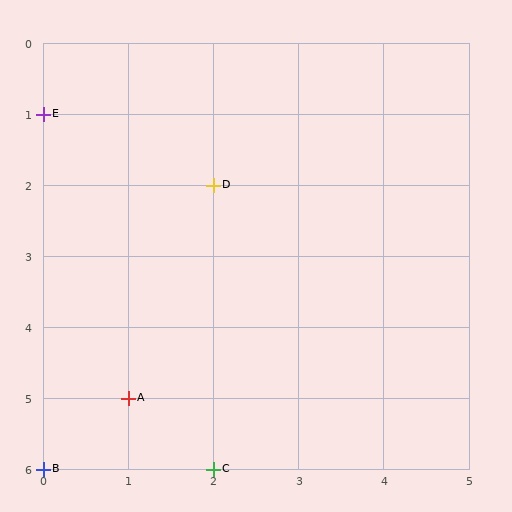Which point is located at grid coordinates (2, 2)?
Point D is at (2, 2).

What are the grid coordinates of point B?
Point B is at grid coordinates (0, 6).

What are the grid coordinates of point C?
Point C is at grid coordinates (2, 6).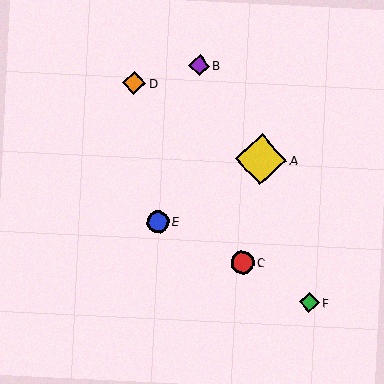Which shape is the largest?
The yellow diamond (labeled A) is the largest.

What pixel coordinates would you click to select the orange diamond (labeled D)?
Click at (134, 83) to select the orange diamond D.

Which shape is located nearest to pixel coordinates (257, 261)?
The red circle (labeled C) at (242, 262) is nearest to that location.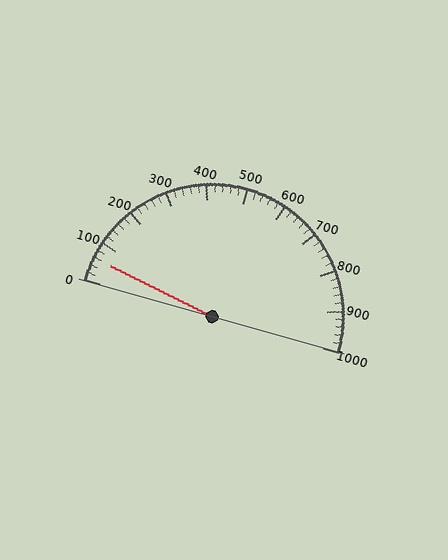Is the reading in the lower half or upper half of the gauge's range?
The reading is in the lower half of the range (0 to 1000).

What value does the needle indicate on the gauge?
The needle indicates approximately 60.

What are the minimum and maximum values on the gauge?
The gauge ranges from 0 to 1000.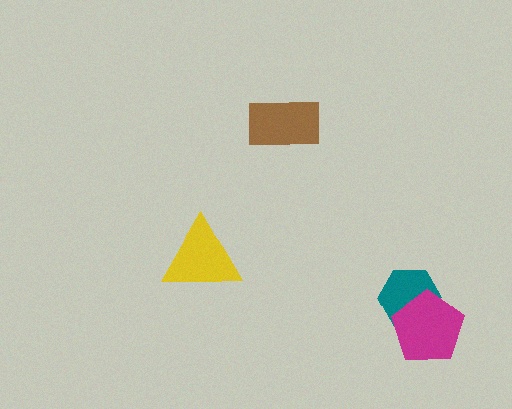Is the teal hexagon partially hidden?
Yes, it is partially covered by another shape.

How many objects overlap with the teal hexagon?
1 object overlaps with the teal hexagon.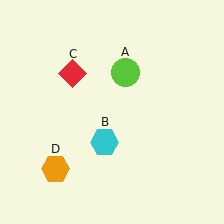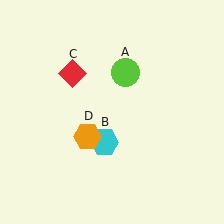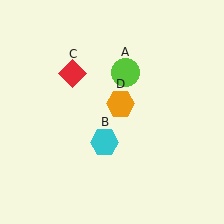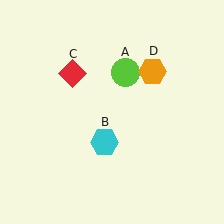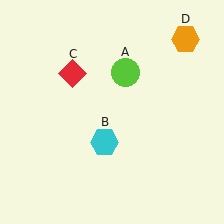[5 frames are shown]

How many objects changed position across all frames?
1 object changed position: orange hexagon (object D).